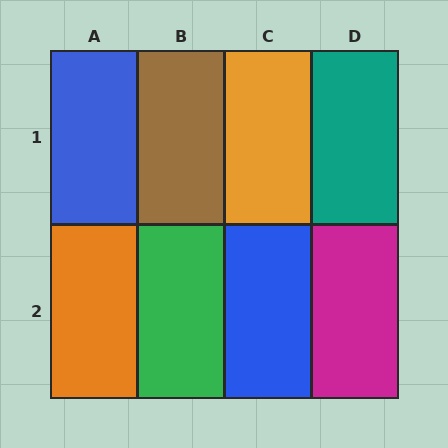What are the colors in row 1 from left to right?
Blue, brown, orange, teal.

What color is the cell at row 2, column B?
Green.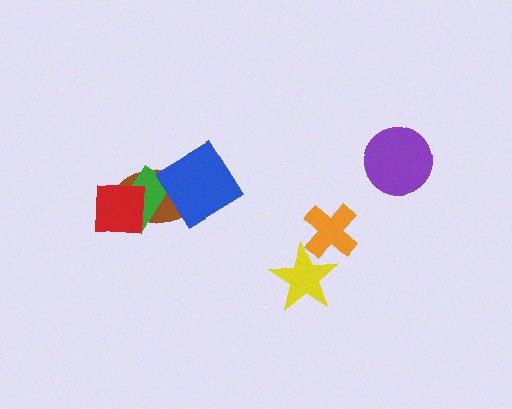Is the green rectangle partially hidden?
Yes, it is partially covered by another shape.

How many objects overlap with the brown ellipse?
3 objects overlap with the brown ellipse.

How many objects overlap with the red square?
2 objects overlap with the red square.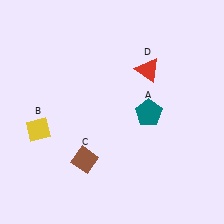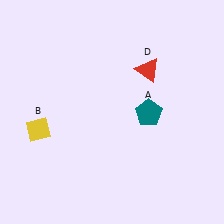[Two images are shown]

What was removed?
The brown diamond (C) was removed in Image 2.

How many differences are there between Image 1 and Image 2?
There is 1 difference between the two images.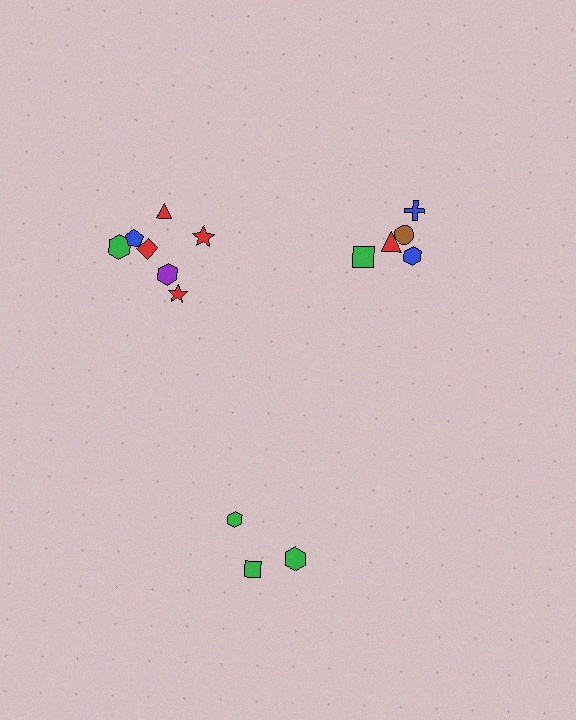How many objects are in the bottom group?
There are 3 objects.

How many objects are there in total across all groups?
There are 15 objects.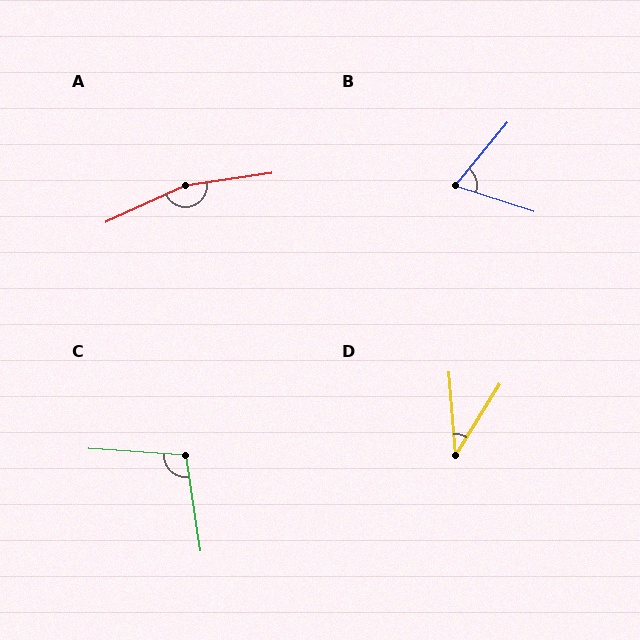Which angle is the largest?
A, at approximately 163 degrees.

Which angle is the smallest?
D, at approximately 36 degrees.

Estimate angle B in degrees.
Approximately 68 degrees.